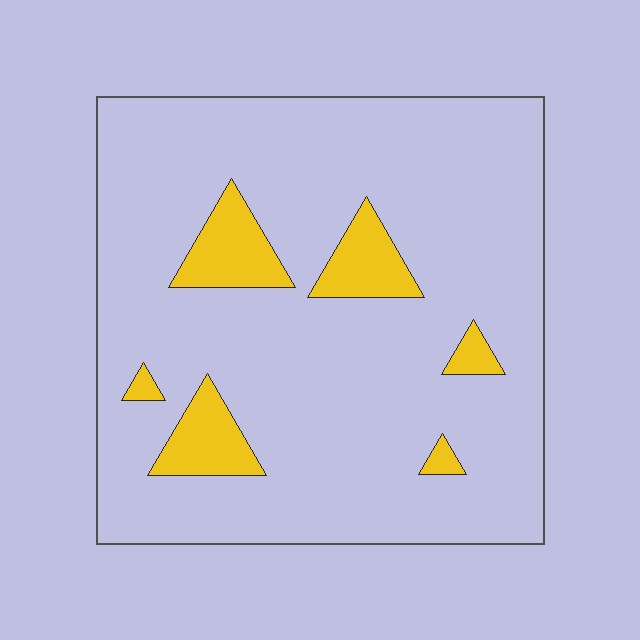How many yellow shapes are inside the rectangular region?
6.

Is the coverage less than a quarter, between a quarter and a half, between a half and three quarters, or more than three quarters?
Less than a quarter.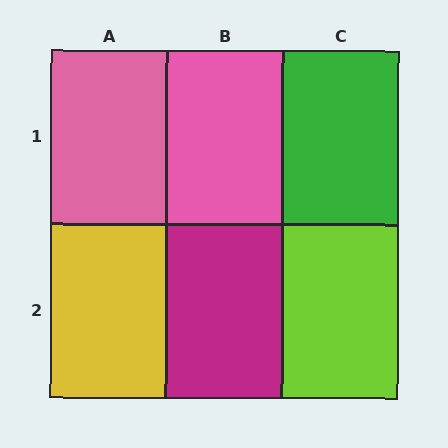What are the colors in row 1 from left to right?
Pink, pink, green.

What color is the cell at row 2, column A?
Yellow.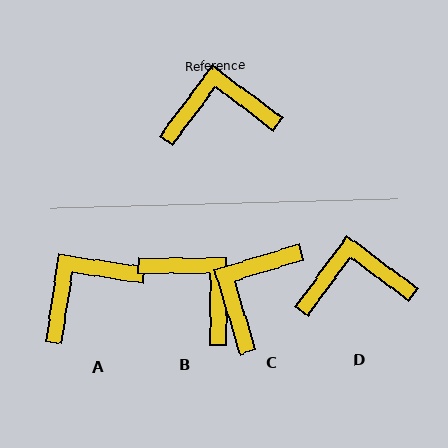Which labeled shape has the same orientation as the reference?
D.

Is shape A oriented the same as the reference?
No, it is off by about 28 degrees.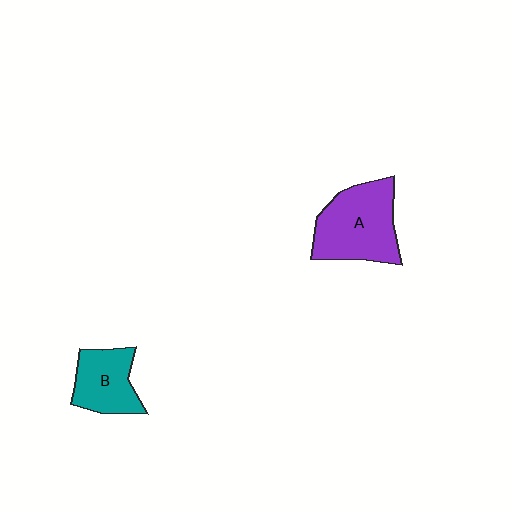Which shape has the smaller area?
Shape B (teal).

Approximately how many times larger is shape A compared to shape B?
Approximately 1.5 times.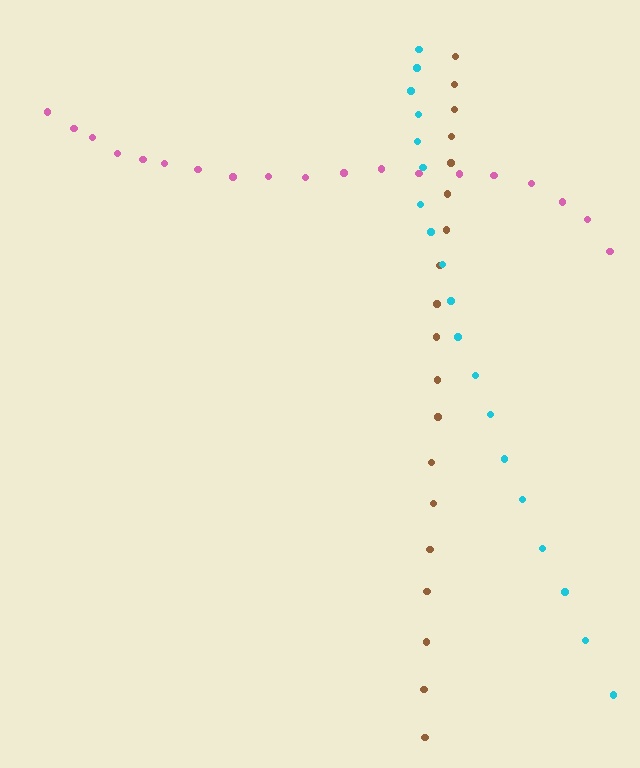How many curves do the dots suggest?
There are 3 distinct paths.